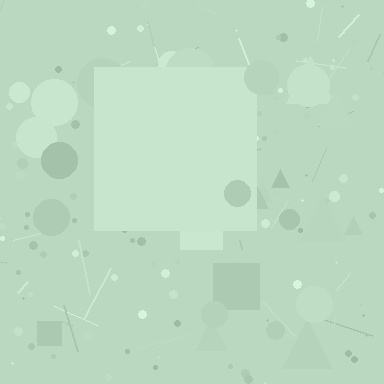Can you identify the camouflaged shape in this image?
The camouflaged shape is a square.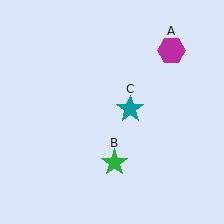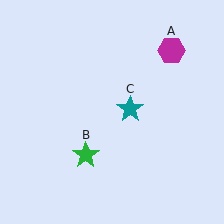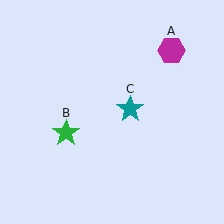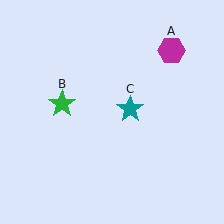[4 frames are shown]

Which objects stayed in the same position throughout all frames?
Magenta hexagon (object A) and teal star (object C) remained stationary.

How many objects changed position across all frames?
1 object changed position: green star (object B).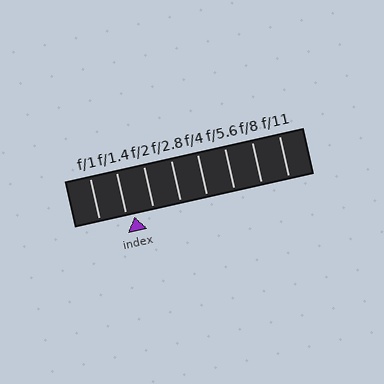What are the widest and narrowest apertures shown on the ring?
The widest aperture shown is f/1 and the narrowest is f/11.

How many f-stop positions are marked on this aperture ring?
There are 8 f-stop positions marked.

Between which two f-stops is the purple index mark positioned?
The index mark is between f/1.4 and f/2.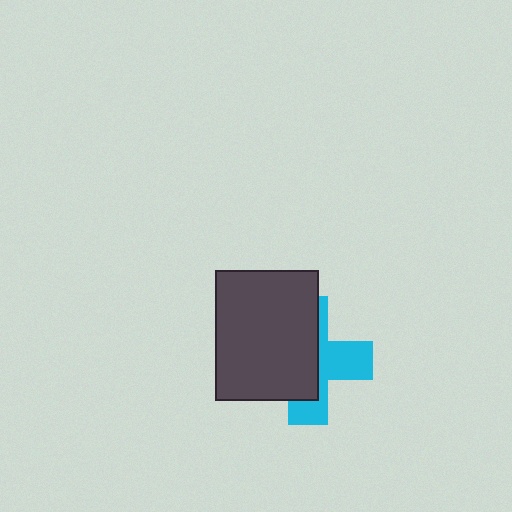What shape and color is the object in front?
The object in front is a dark gray rectangle.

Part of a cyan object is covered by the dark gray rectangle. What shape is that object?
It is a cross.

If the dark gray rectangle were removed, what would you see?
You would see the complete cyan cross.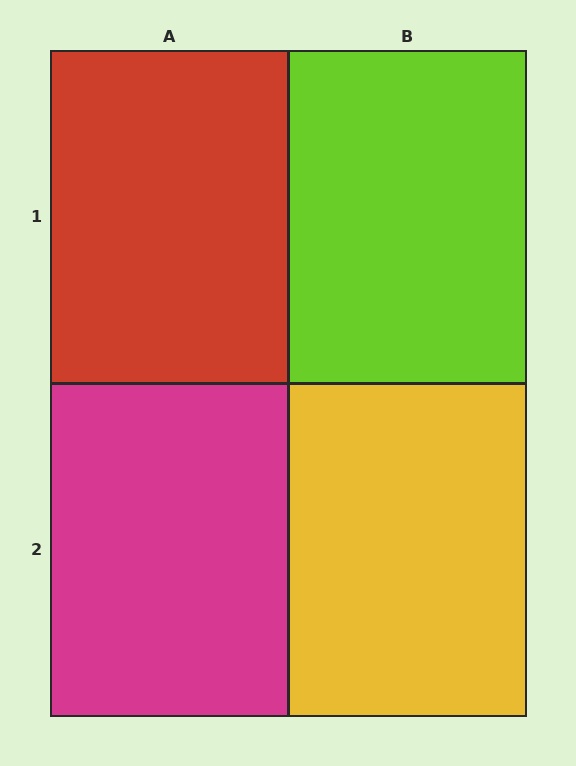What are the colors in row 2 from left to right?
Magenta, yellow.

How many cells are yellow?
1 cell is yellow.